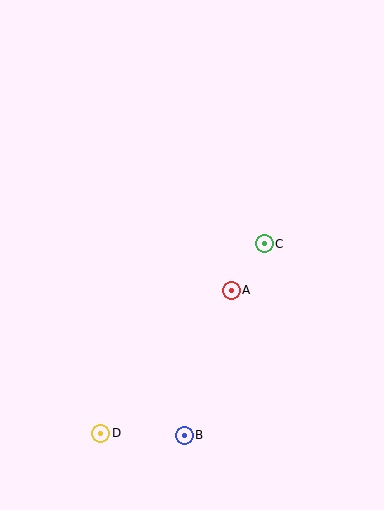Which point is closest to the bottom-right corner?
Point B is closest to the bottom-right corner.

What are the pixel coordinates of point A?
Point A is at (231, 290).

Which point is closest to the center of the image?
Point A at (231, 290) is closest to the center.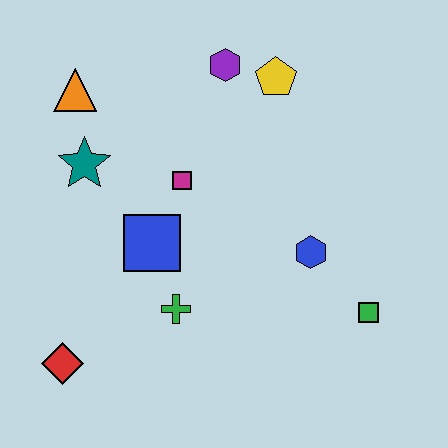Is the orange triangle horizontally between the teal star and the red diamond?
Yes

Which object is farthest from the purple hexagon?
The red diamond is farthest from the purple hexagon.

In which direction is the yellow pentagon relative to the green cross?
The yellow pentagon is above the green cross.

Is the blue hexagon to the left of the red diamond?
No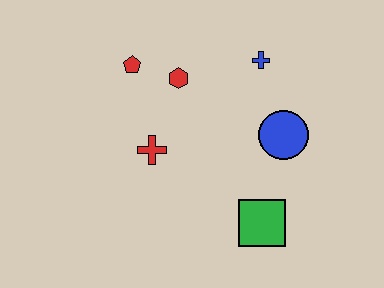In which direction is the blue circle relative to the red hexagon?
The blue circle is to the right of the red hexagon.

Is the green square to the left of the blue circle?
Yes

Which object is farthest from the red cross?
The blue cross is farthest from the red cross.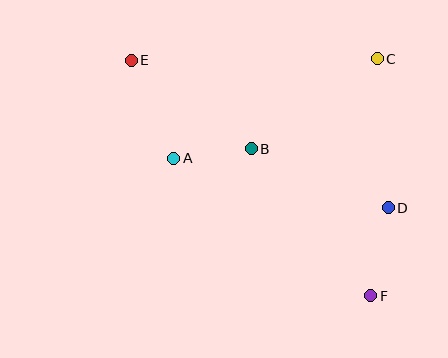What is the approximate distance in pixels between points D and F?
The distance between D and F is approximately 90 pixels.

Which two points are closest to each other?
Points A and B are closest to each other.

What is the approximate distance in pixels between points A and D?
The distance between A and D is approximately 220 pixels.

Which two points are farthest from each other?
Points E and F are farthest from each other.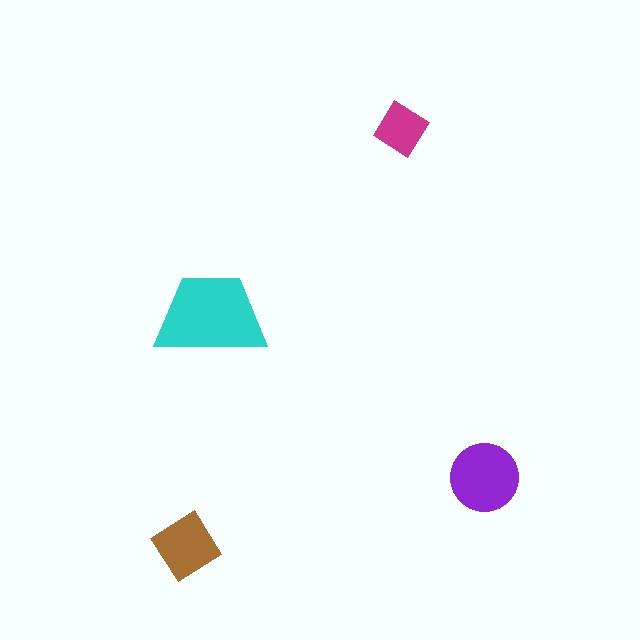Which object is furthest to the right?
The purple circle is rightmost.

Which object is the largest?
The cyan trapezoid.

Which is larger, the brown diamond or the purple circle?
The purple circle.